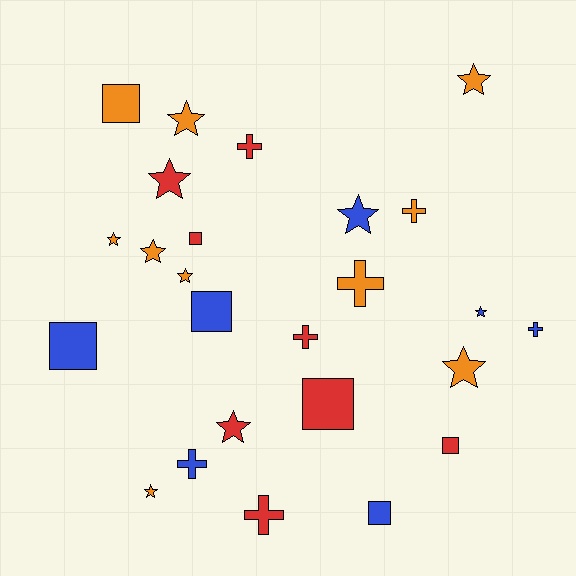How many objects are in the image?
There are 25 objects.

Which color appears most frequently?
Orange, with 10 objects.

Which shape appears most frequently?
Star, with 11 objects.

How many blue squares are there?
There are 3 blue squares.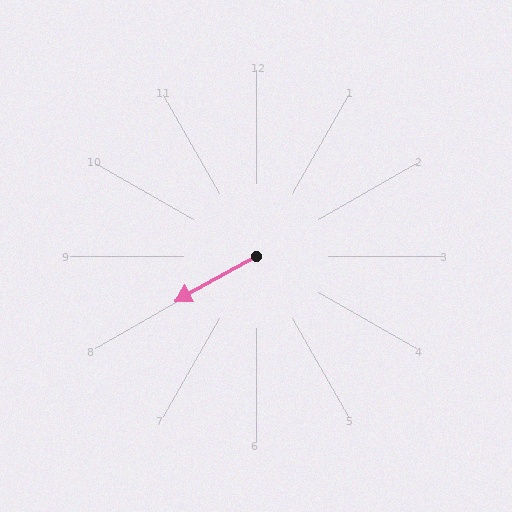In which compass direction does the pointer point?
Southwest.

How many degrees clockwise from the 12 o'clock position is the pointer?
Approximately 241 degrees.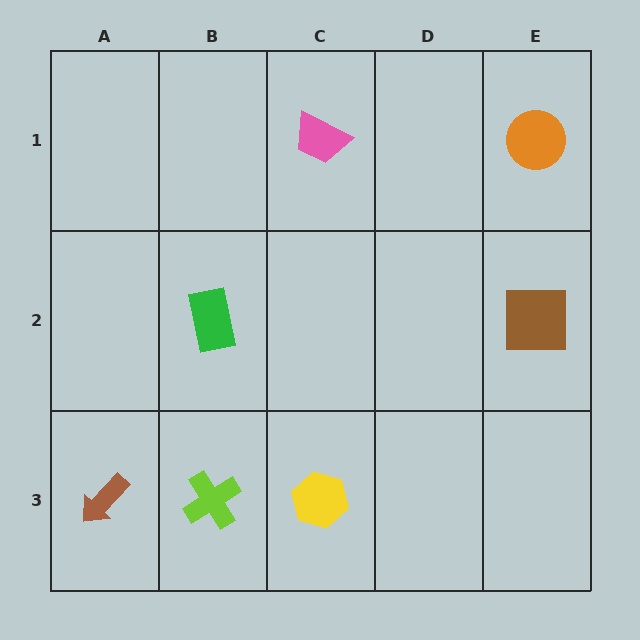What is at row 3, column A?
A brown arrow.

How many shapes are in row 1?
2 shapes.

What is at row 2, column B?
A green rectangle.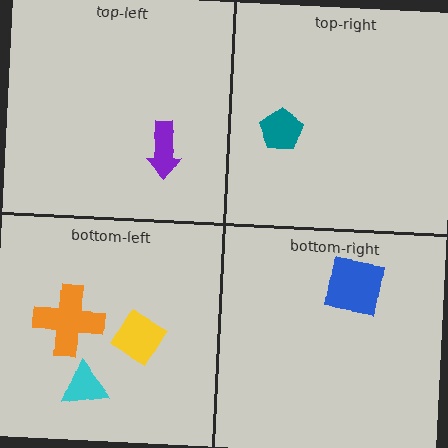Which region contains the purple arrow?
The top-left region.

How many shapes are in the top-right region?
1.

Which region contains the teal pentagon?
The top-right region.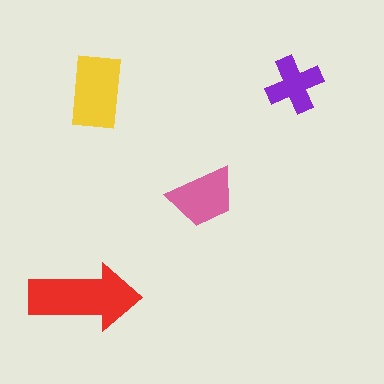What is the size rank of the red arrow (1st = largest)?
1st.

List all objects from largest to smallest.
The red arrow, the yellow rectangle, the pink trapezoid, the purple cross.